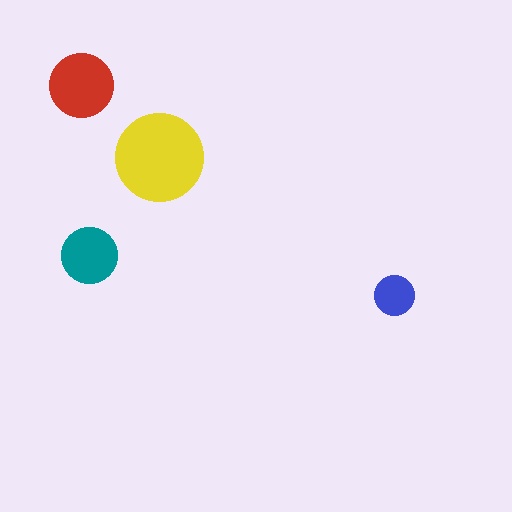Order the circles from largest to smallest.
the yellow one, the red one, the teal one, the blue one.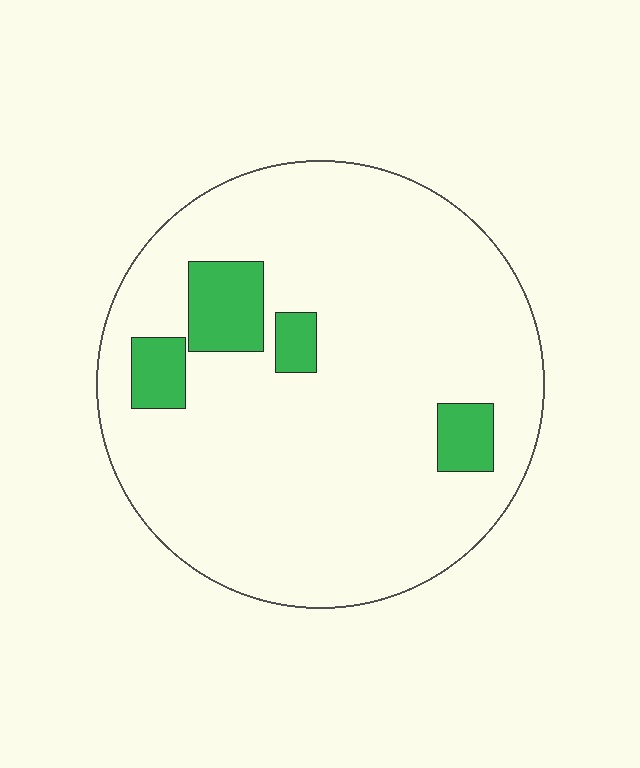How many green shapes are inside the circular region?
4.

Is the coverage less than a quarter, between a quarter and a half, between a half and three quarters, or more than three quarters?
Less than a quarter.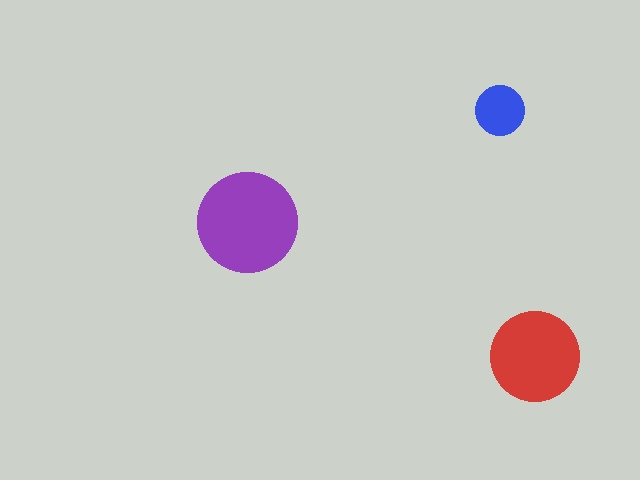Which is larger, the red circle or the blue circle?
The red one.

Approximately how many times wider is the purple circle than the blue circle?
About 2 times wider.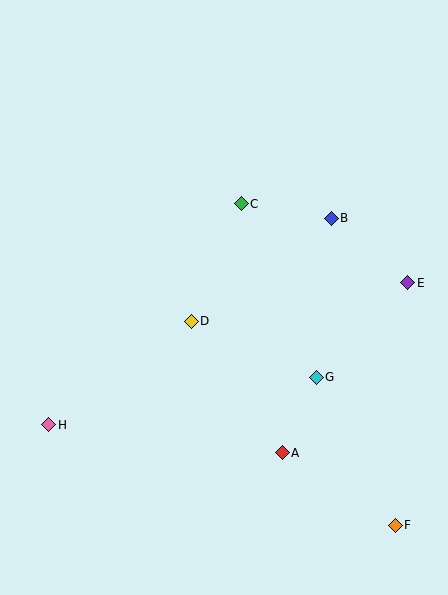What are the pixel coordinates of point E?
Point E is at (408, 283).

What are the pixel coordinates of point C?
Point C is at (241, 204).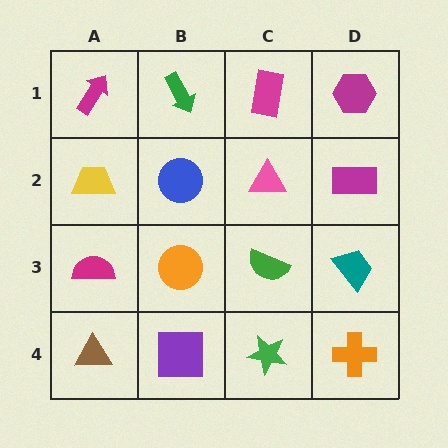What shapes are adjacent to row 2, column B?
A green arrow (row 1, column B), an orange circle (row 3, column B), a yellow trapezoid (row 2, column A), a pink triangle (row 2, column C).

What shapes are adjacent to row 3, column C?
A pink triangle (row 2, column C), a green star (row 4, column C), an orange circle (row 3, column B), a teal trapezoid (row 3, column D).